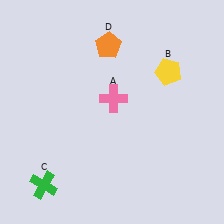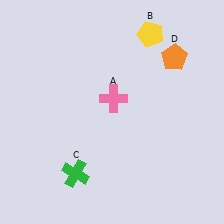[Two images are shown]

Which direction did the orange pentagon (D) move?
The orange pentagon (D) moved right.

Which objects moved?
The objects that moved are: the yellow pentagon (B), the green cross (C), the orange pentagon (D).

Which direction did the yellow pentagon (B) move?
The yellow pentagon (B) moved up.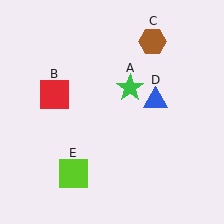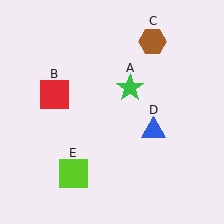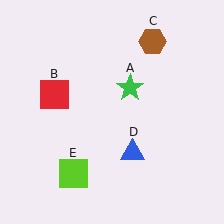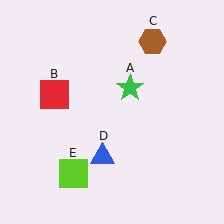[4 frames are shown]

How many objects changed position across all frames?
1 object changed position: blue triangle (object D).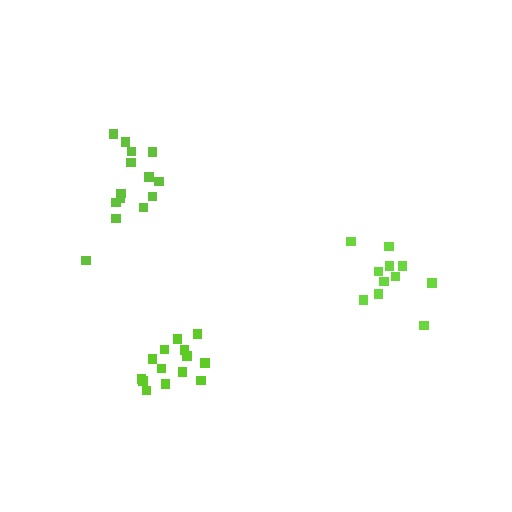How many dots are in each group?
Group 1: 11 dots, Group 2: 14 dots, Group 3: 14 dots (39 total).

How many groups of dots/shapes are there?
There are 3 groups.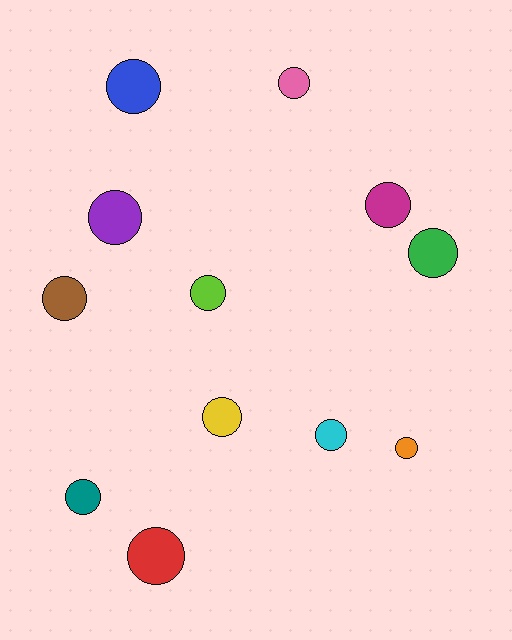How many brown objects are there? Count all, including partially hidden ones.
There is 1 brown object.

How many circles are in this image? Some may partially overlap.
There are 12 circles.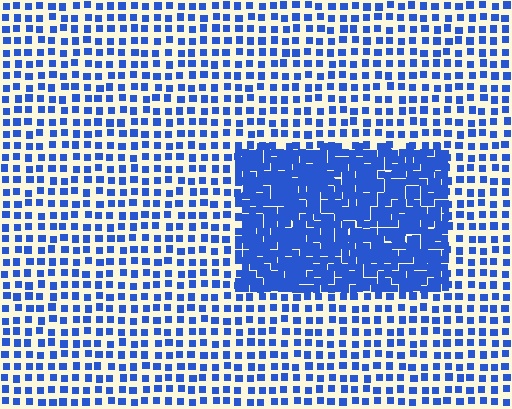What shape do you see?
I see a rectangle.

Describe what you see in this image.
The image contains small blue elements arranged at two different densities. A rectangle-shaped region is visible where the elements are more densely packed than the surrounding area.